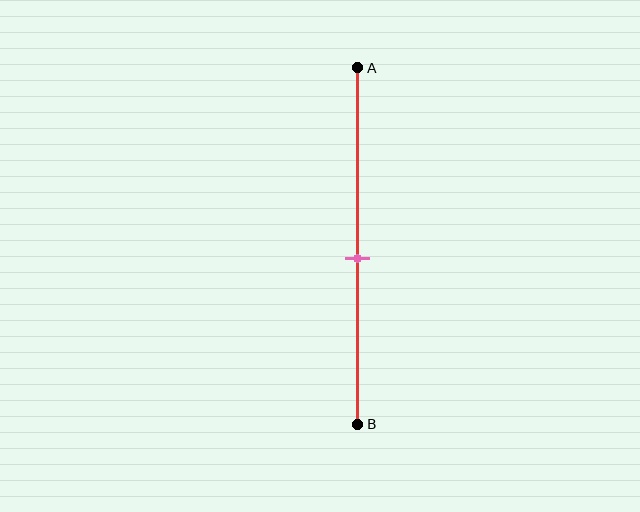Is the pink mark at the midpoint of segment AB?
No, the mark is at about 55% from A, not at the 50% midpoint.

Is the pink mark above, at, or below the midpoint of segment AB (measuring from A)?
The pink mark is below the midpoint of segment AB.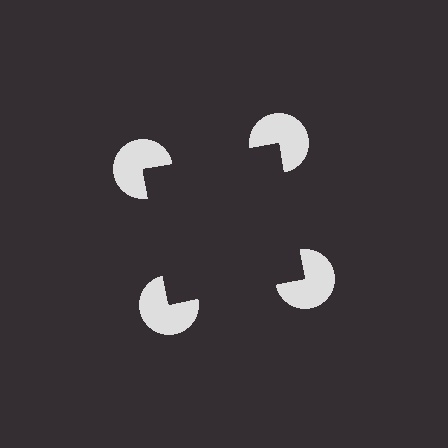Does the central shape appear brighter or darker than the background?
It typically appears slightly darker than the background, even though no actual brightness change is drawn.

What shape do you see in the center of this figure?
An illusory square — its edges are inferred from the aligned wedge cuts in the pac-man discs, not physically drawn.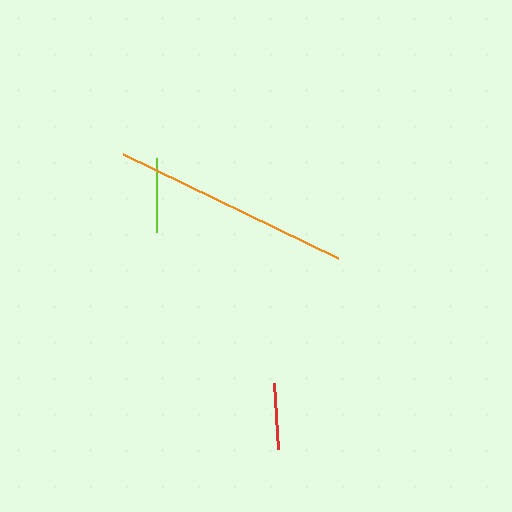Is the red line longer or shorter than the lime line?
The lime line is longer than the red line.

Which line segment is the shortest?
The red line is the shortest at approximately 66 pixels.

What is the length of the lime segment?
The lime segment is approximately 75 pixels long.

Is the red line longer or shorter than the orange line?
The orange line is longer than the red line.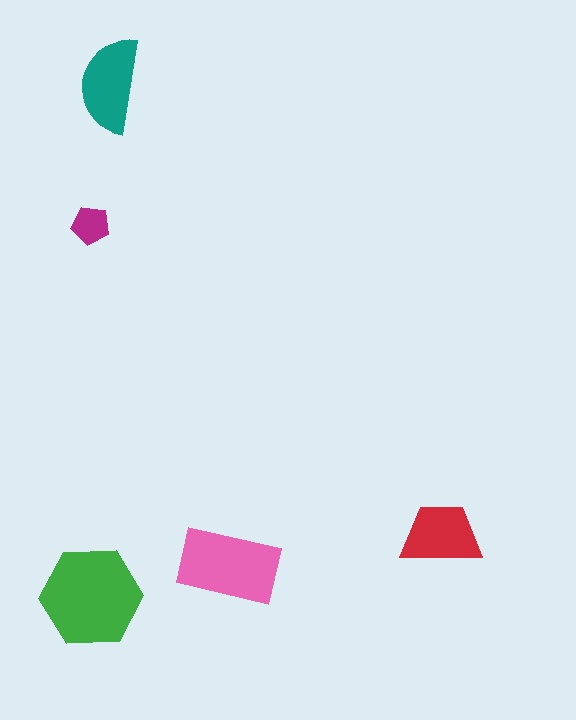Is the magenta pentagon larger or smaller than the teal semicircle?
Smaller.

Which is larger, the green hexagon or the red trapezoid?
The green hexagon.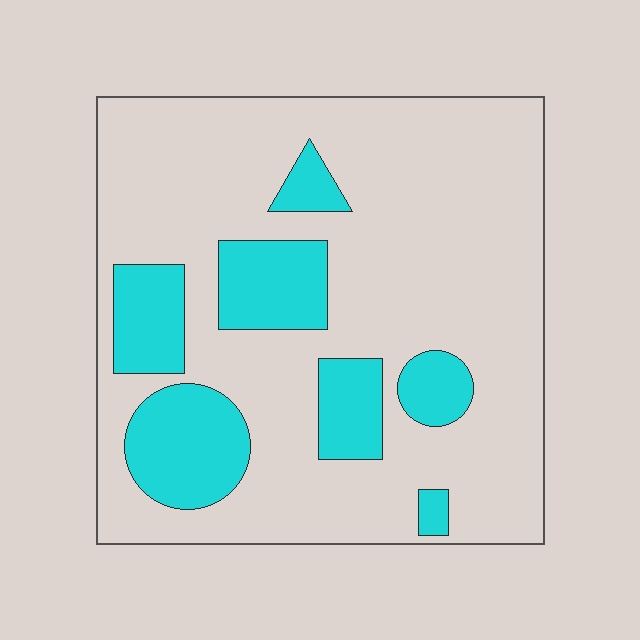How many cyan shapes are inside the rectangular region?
7.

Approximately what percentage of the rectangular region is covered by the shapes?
Approximately 25%.